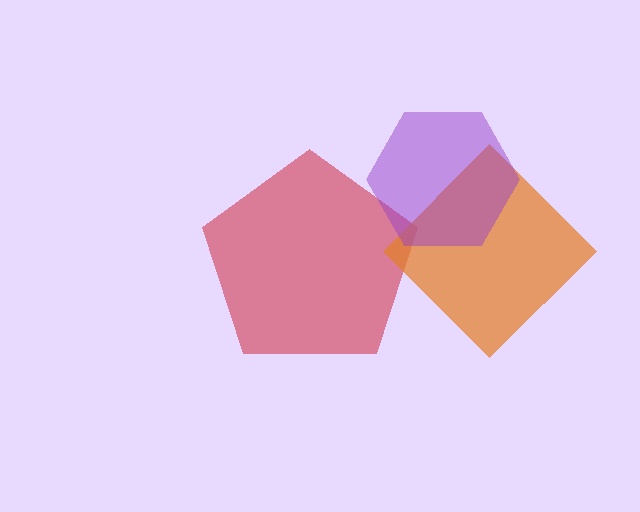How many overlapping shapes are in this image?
There are 3 overlapping shapes in the image.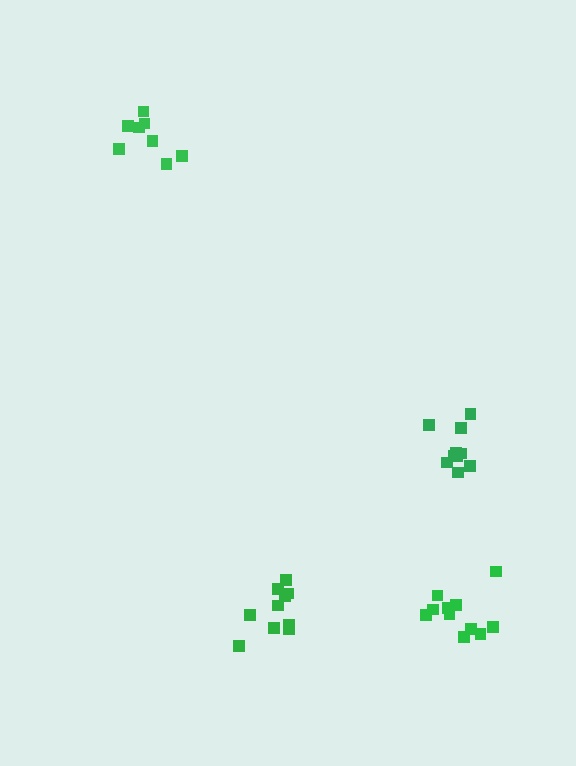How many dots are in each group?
Group 1: 8 dots, Group 2: 10 dots, Group 3: 10 dots, Group 4: 11 dots (39 total).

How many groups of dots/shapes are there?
There are 4 groups.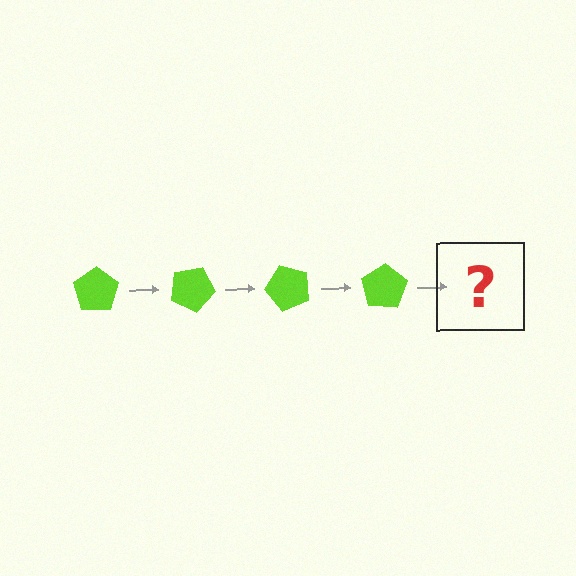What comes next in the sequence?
The next element should be a lime pentagon rotated 100 degrees.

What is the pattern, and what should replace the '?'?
The pattern is that the pentagon rotates 25 degrees each step. The '?' should be a lime pentagon rotated 100 degrees.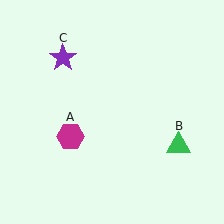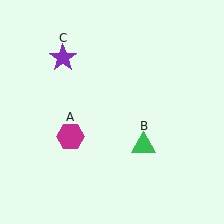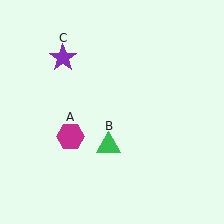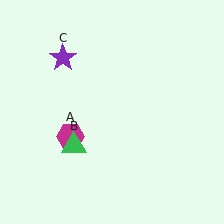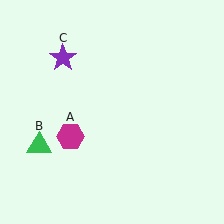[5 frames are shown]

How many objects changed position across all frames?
1 object changed position: green triangle (object B).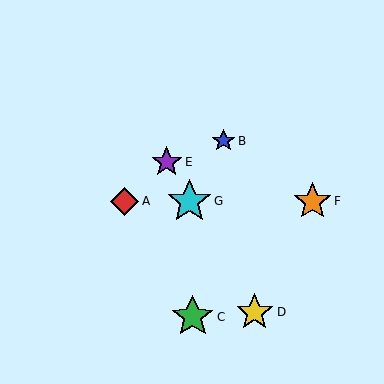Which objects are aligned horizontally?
Objects A, F, G are aligned horizontally.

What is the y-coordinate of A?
Object A is at y≈201.